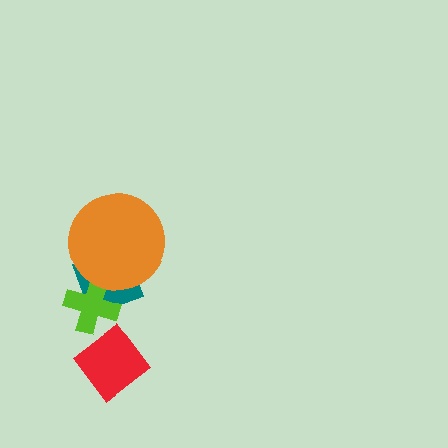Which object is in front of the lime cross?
The orange circle is in front of the lime cross.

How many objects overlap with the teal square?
2 objects overlap with the teal square.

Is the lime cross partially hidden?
Yes, it is partially covered by another shape.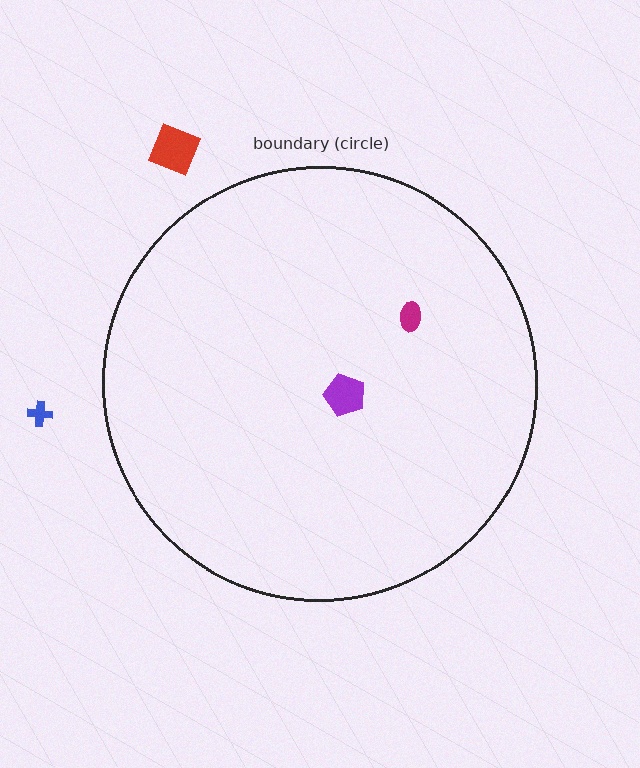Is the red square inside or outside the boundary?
Outside.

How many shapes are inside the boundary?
2 inside, 2 outside.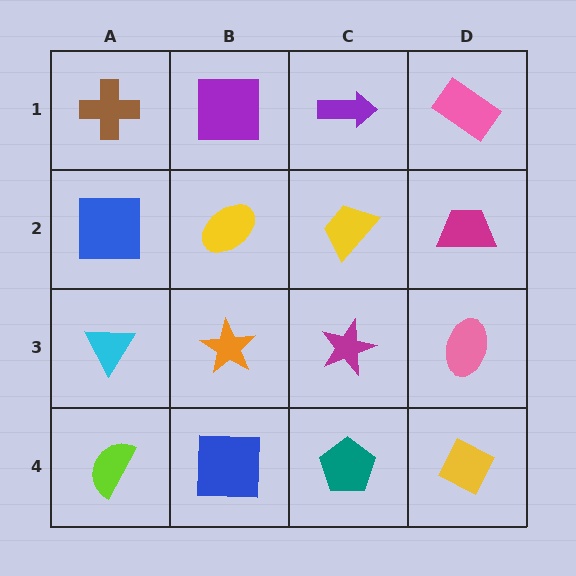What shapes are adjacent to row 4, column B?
An orange star (row 3, column B), a lime semicircle (row 4, column A), a teal pentagon (row 4, column C).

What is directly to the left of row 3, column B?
A cyan triangle.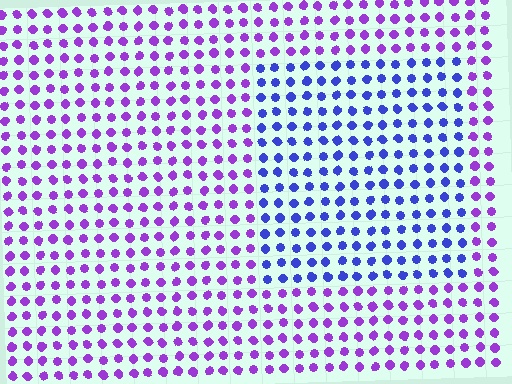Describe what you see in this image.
The image is filled with small purple elements in a uniform arrangement. A rectangle-shaped region is visible where the elements are tinted to a slightly different hue, forming a subtle color boundary.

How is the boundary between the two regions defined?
The boundary is defined purely by a slight shift in hue (about 43 degrees). Spacing, size, and orientation are identical on both sides.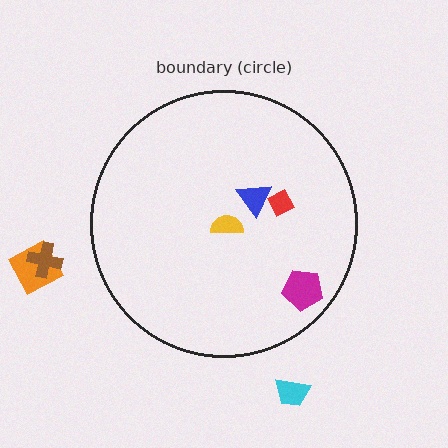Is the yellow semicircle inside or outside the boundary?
Inside.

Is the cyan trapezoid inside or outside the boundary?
Outside.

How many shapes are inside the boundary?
4 inside, 3 outside.